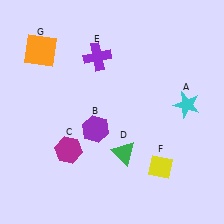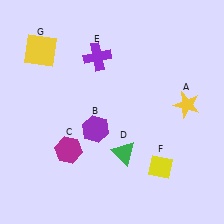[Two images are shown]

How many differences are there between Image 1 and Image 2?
There are 2 differences between the two images.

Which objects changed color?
A changed from cyan to yellow. G changed from orange to yellow.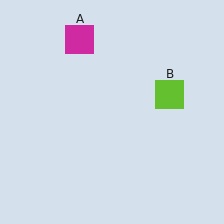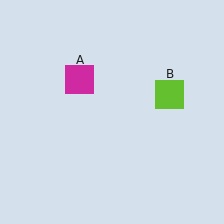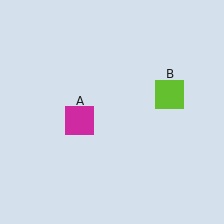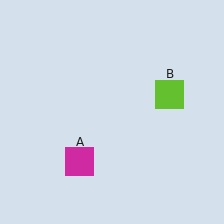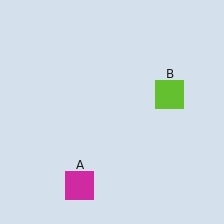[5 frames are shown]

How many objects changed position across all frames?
1 object changed position: magenta square (object A).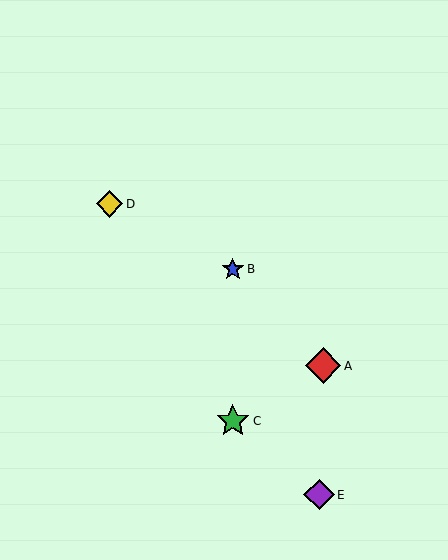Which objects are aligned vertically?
Objects B, C are aligned vertically.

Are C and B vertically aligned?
Yes, both are at x≈233.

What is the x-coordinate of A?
Object A is at x≈323.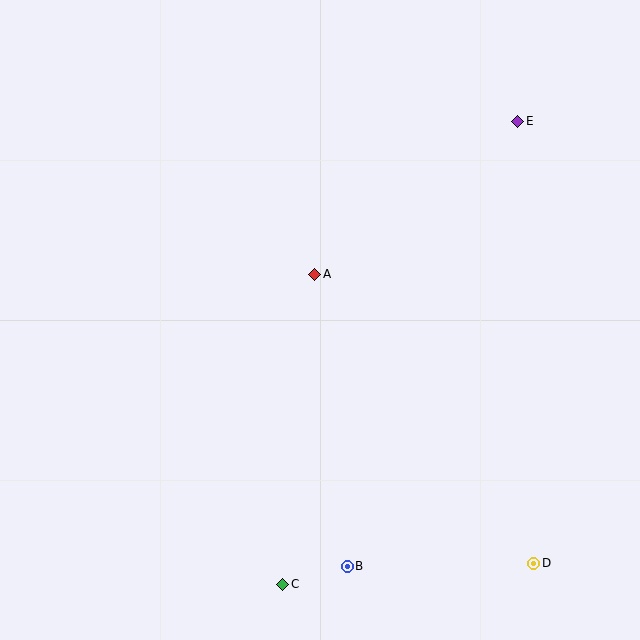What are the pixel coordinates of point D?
Point D is at (534, 563).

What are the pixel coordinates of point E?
Point E is at (518, 121).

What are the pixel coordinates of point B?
Point B is at (347, 566).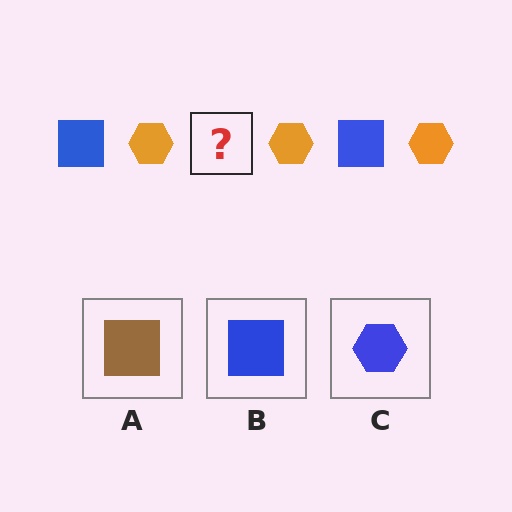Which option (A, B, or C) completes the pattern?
B.